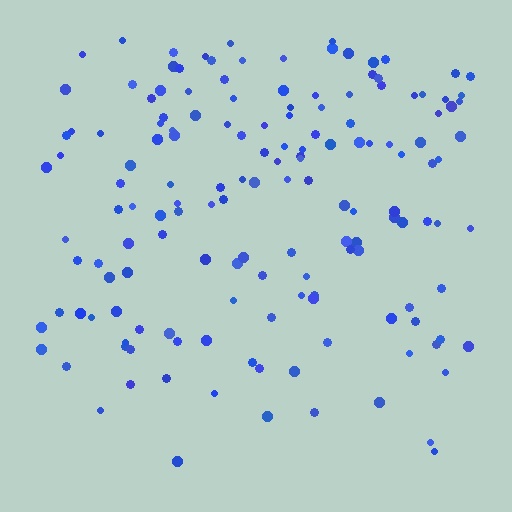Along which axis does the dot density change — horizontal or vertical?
Vertical.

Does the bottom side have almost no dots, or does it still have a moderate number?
Still a moderate number, just noticeably fewer than the top.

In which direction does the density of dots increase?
From bottom to top, with the top side densest.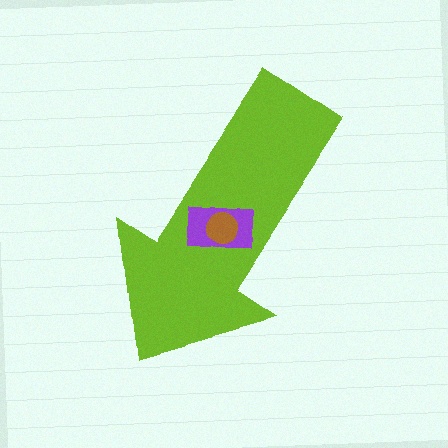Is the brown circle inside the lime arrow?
Yes.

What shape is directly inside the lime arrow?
The purple rectangle.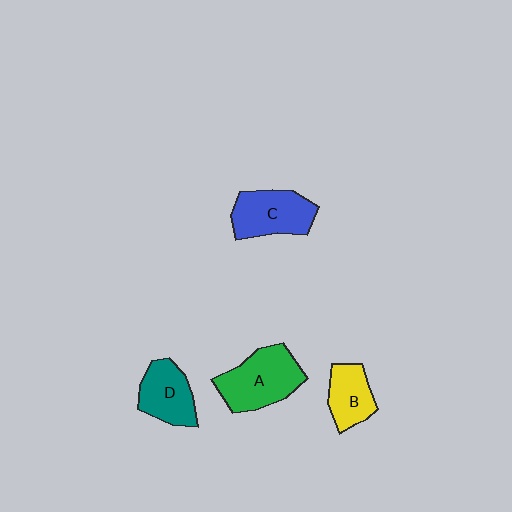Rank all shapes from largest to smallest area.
From largest to smallest: A (green), C (blue), D (teal), B (yellow).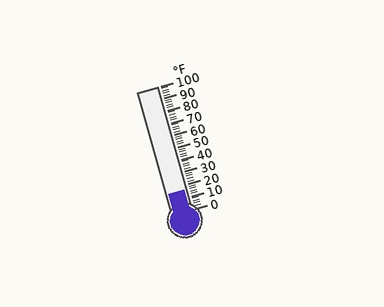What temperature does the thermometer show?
The thermometer shows approximately 16°F.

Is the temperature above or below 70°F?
The temperature is below 70°F.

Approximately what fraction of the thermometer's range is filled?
The thermometer is filled to approximately 15% of its range.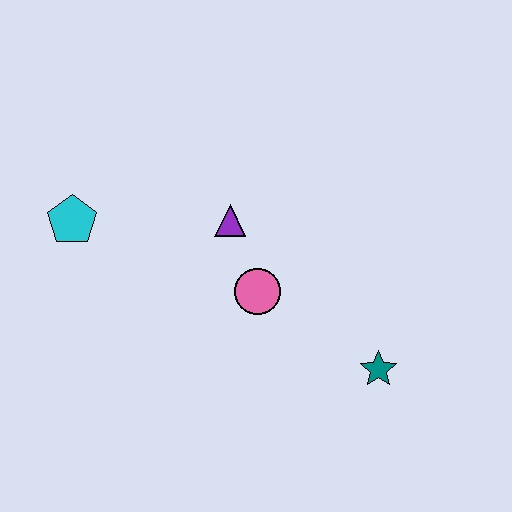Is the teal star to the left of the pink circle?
No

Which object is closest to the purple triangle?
The pink circle is closest to the purple triangle.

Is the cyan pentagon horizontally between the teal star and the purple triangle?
No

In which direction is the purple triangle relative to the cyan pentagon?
The purple triangle is to the right of the cyan pentagon.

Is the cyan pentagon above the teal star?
Yes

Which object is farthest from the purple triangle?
The teal star is farthest from the purple triangle.